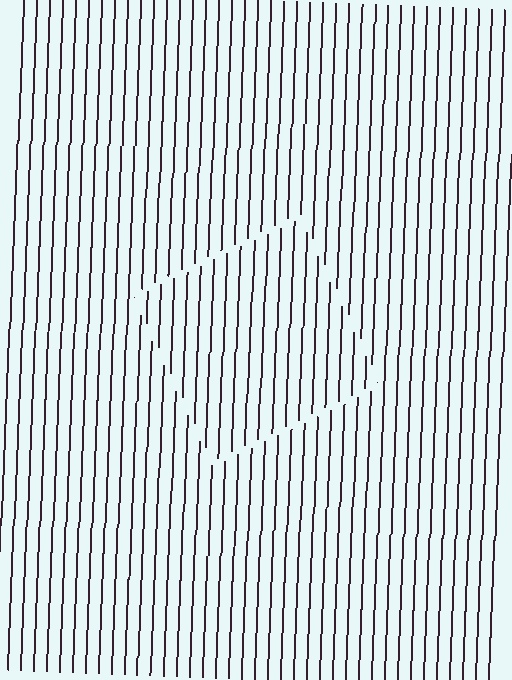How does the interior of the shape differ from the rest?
The interior of the shape contains the same grating, shifted by half a period — the contour is defined by the phase discontinuity where line-ends from the inner and outer gratings abut.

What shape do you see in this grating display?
An illusory square. The interior of the shape contains the same grating, shifted by half a period — the contour is defined by the phase discontinuity where line-ends from the inner and outer gratings abut.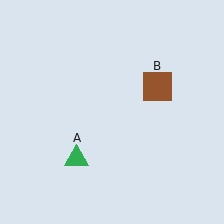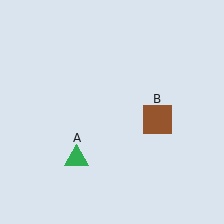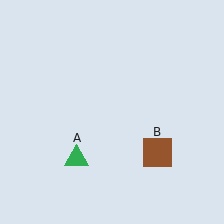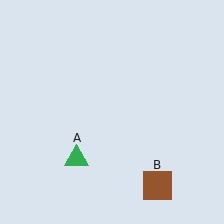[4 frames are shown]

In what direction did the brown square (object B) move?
The brown square (object B) moved down.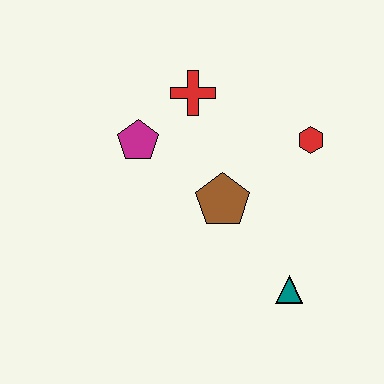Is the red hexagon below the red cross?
Yes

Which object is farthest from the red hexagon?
The magenta pentagon is farthest from the red hexagon.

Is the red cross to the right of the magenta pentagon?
Yes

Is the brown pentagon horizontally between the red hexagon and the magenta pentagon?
Yes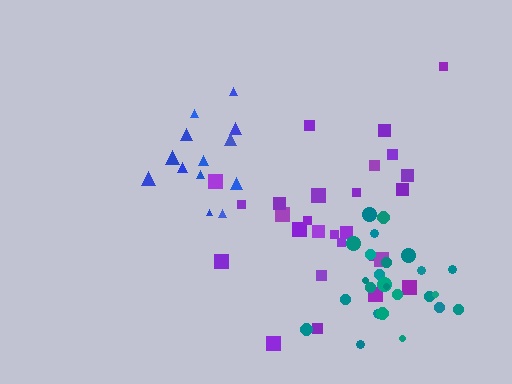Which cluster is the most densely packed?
Teal.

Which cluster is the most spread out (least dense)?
Purple.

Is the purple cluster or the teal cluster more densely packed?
Teal.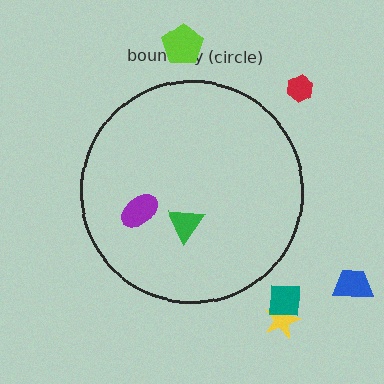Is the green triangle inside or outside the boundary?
Inside.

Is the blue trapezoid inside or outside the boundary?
Outside.